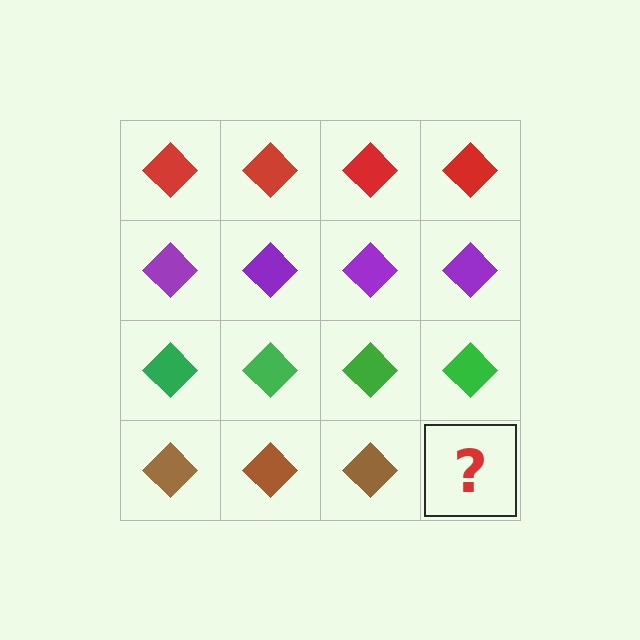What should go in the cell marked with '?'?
The missing cell should contain a brown diamond.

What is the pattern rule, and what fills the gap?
The rule is that each row has a consistent color. The gap should be filled with a brown diamond.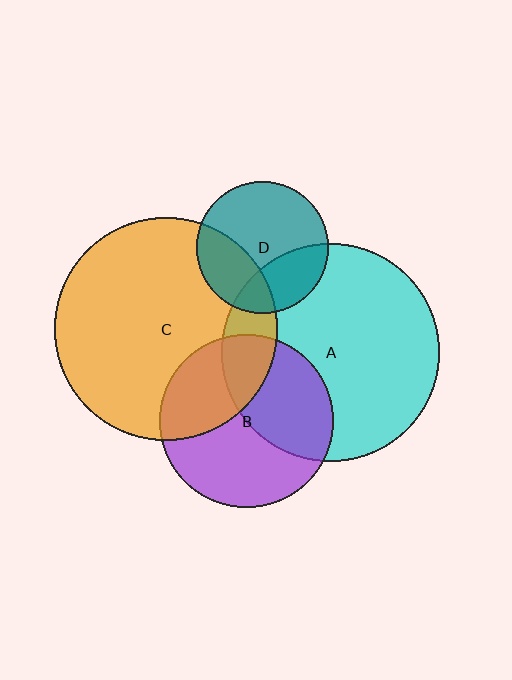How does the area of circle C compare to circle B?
Approximately 1.6 times.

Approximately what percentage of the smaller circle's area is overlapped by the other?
Approximately 30%.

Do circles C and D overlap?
Yes.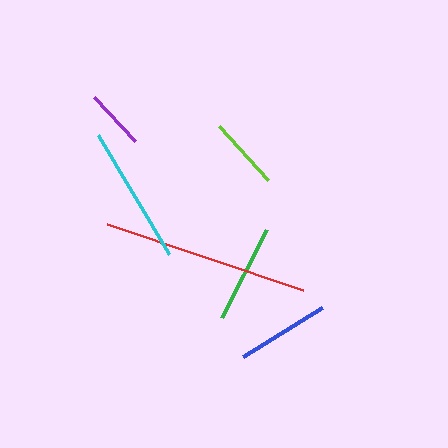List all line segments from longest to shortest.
From longest to shortest: red, cyan, green, blue, lime, purple.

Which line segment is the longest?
The red line is the longest at approximately 206 pixels.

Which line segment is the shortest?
The purple line is the shortest at approximately 60 pixels.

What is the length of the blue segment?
The blue segment is approximately 93 pixels long.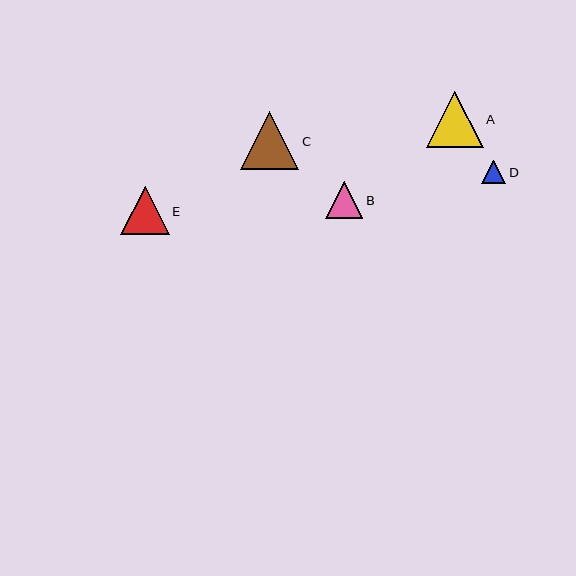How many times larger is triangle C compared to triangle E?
Triangle C is approximately 1.2 times the size of triangle E.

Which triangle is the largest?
Triangle C is the largest with a size of approximately 58 pixels.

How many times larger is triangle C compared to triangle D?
Triangle C is approximately 2.4 times the size of triangle D.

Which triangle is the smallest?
Triangle D is the smallest with a size of approximately 24 pixels.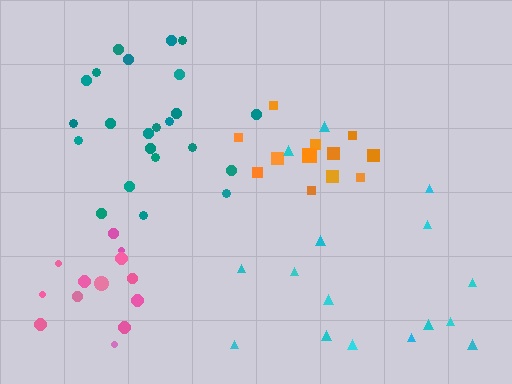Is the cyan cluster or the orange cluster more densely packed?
Orange.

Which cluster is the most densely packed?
Orange.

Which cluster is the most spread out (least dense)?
Cyan.